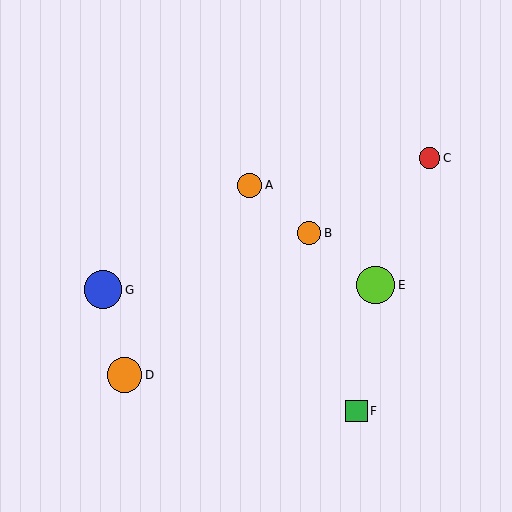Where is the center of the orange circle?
The center of the orange circle is at (309, 233).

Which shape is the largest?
The lime circle (labeled E) is the largest.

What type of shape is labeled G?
Shape G is a blue circle.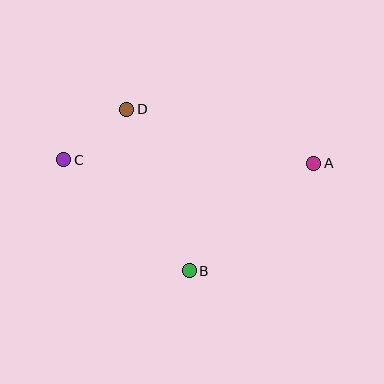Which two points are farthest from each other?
Points A and C are farthest from each other.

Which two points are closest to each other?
Points C and D are closest to each other.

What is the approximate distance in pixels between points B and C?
The distance between B and C is approximately 167 pixels.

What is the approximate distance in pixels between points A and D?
The distance between A and D is approximately 195 pixels.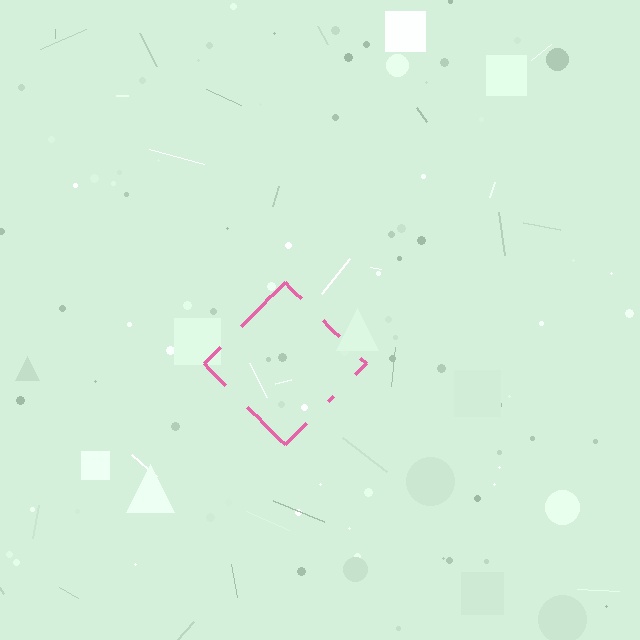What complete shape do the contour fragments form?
The contour fragments form a diamond.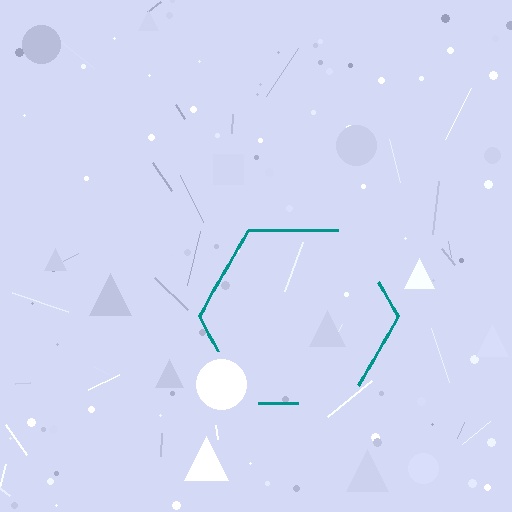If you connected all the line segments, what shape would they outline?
They would outline a hexagon.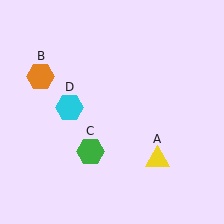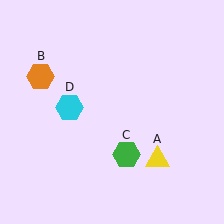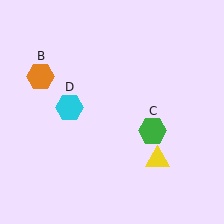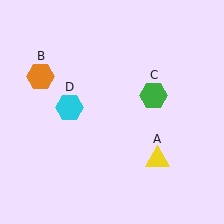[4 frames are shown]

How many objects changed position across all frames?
1 object changed position: green hexagon (object C).